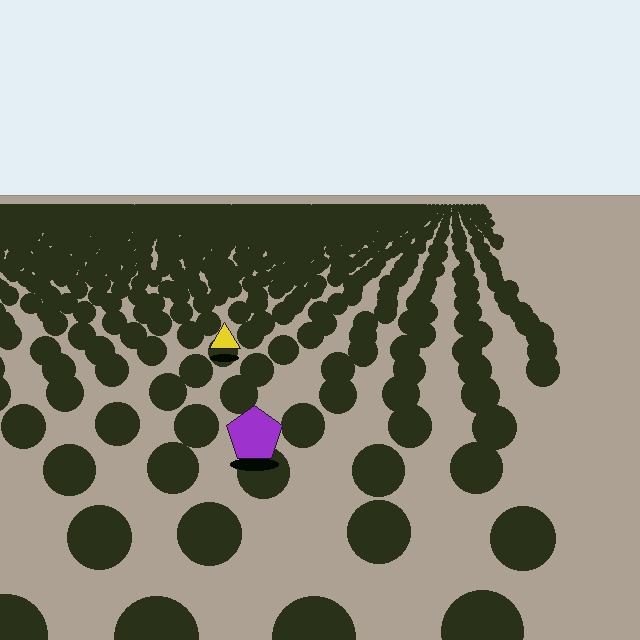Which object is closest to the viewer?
The purple pentagon is closest. The texture marks near it are larger and more spread out.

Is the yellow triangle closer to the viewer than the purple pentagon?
No. The purple pentagon is closer — you can tell from the texture gradient: the ground texture is coarser near it.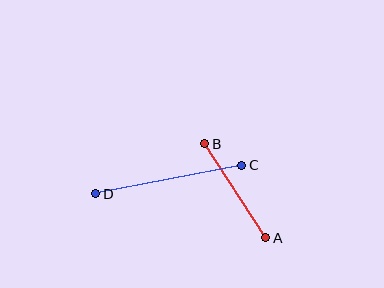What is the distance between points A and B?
The distance is approximately 112 pixels.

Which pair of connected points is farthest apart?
Points C and D are farthest apart.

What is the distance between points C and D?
The distance is approximately 149 pixels.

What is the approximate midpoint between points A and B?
The midpoint is at approximately (235, 191) pixels.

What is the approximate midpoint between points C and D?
The midpoint is at approximately (169, 180) pixels.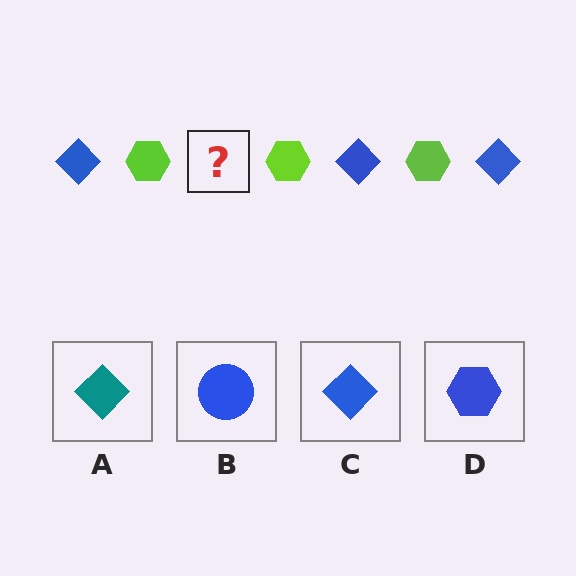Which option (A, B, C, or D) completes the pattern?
C.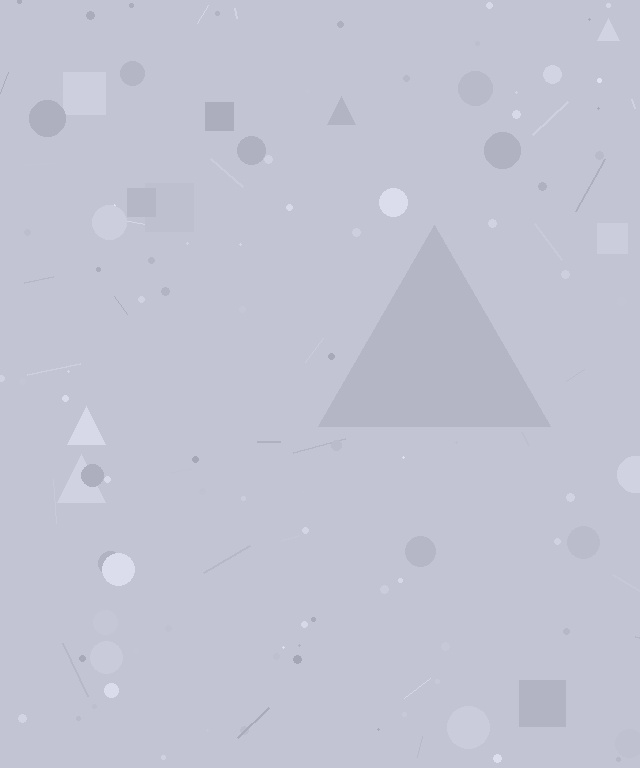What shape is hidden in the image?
A triangle is hidden in the image.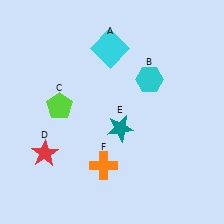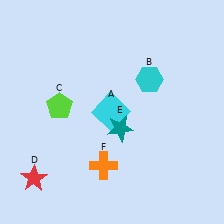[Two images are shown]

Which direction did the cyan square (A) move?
The cyan square (A) moved down.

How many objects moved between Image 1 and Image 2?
2 objects moved between the two images.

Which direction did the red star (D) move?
The red star (D) moved down.